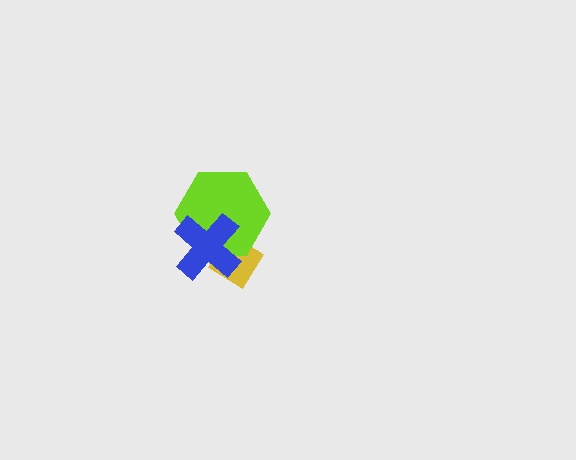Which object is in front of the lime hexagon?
The blue cross is in front of the lime hexagon.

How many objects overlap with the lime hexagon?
2 objects overlap with the lime hexagon.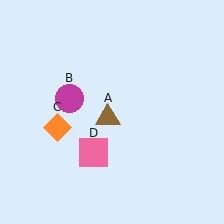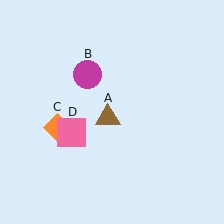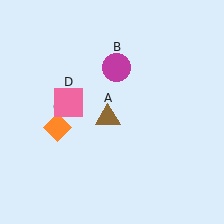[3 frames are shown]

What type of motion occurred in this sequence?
The magenta circle (object B), pink square (object D) rotated clockwise around the center of the scene.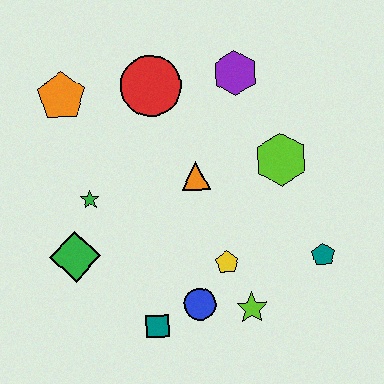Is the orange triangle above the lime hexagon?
No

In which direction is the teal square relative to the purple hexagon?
The teal square is below the purple hexagon.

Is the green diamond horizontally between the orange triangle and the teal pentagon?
No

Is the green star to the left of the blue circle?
Yes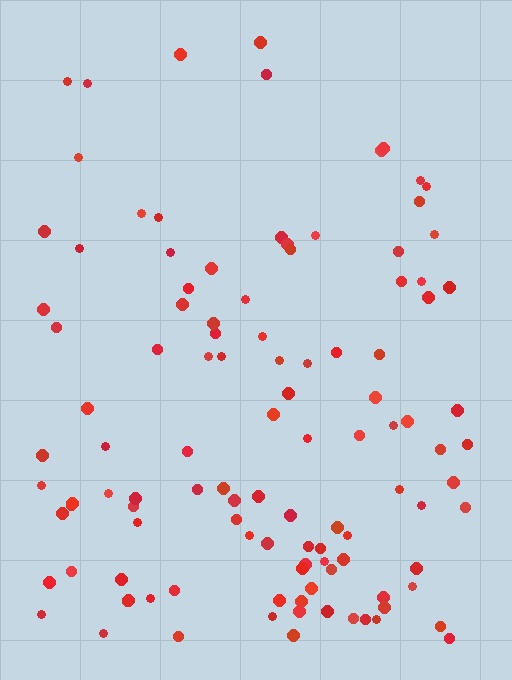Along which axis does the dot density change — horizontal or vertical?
Vertical.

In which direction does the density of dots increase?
From top to bottom, with the bottom side densest.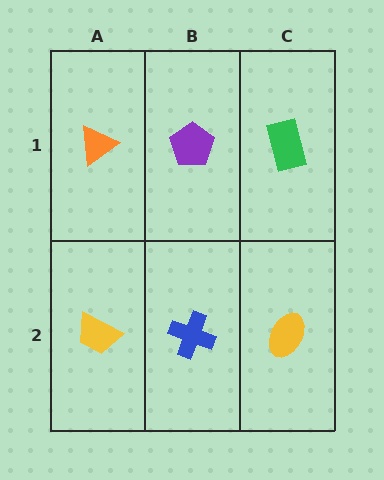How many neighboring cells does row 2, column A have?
2.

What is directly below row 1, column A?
A yellow trapezoid.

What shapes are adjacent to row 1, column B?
A blue cross (row 2, column B), an orange triangle (row 1, column A), a green rectangle (row 1, column C).